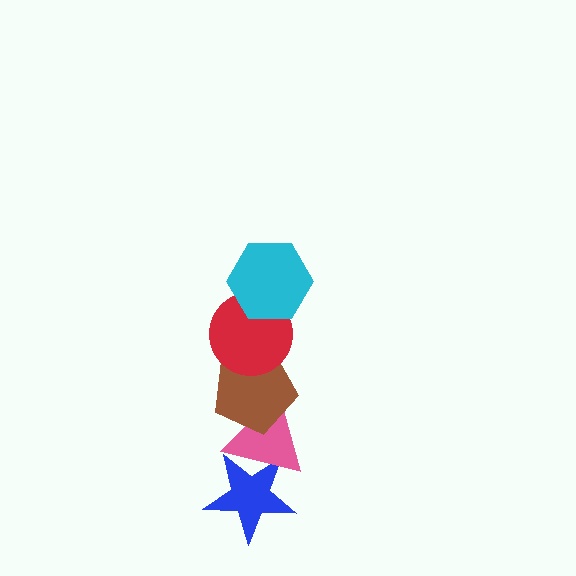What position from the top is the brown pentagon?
The brown pentagon is 3rd from the top.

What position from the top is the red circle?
The red circle is 2nd from the top.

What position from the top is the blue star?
The blue star is 5th from the top.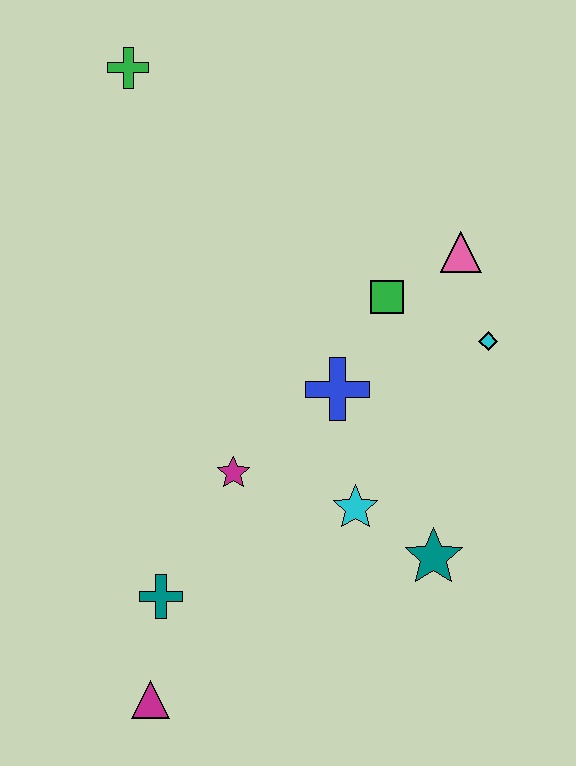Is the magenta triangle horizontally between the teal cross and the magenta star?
No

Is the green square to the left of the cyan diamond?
Yes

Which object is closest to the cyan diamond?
The pink triangle is closest to the cyan diamond.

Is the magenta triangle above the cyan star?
No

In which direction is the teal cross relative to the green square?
The teal cross is below the green square.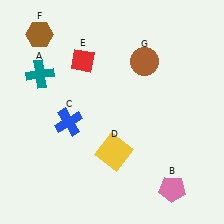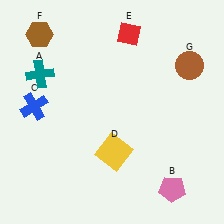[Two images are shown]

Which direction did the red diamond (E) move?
The red diamond (E) moved right.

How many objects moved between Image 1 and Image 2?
3 objects moved between the two images.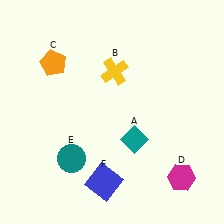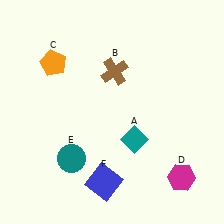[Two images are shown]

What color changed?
The cross (B) changed from yellow in Image 1 to brown in Image 2.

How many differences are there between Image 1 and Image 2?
There is 1 difference between the two images.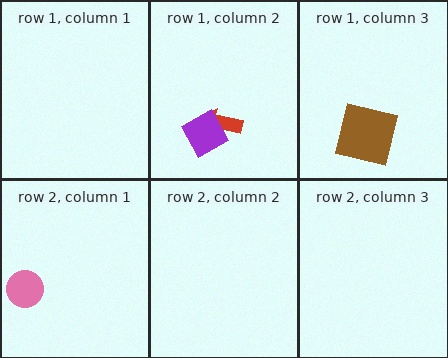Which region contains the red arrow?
The row 1, column 2 region.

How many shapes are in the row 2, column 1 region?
1.